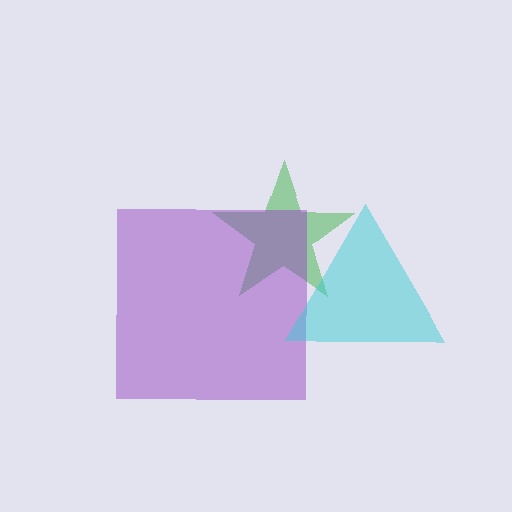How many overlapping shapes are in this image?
There are 3 overlapping shapes in the image.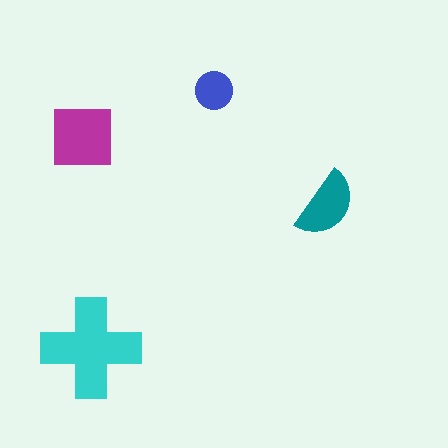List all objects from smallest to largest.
The blue circle, the teal semicircle, the magenta square, the cyan cross.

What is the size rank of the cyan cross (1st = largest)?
1st.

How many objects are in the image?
There are 4 objects in the image.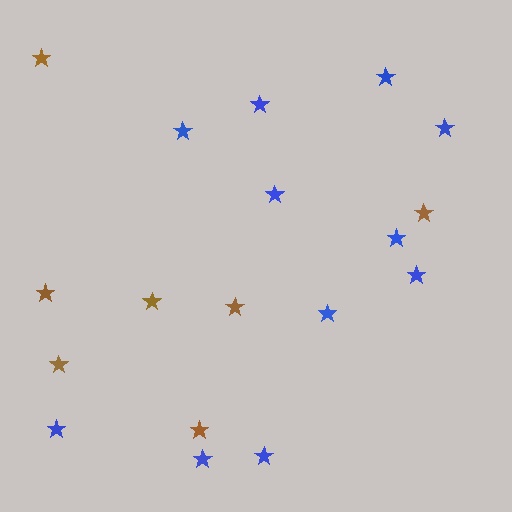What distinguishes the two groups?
There are 2 groups: one group of blue stars (11) and one group of brown stars (7).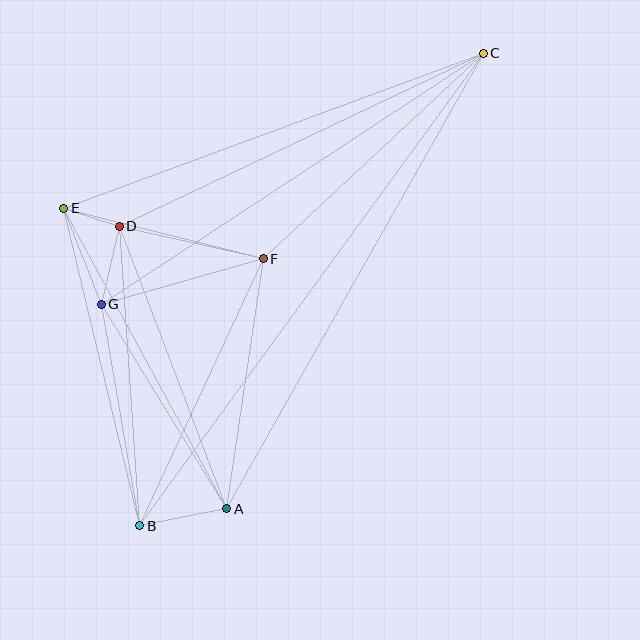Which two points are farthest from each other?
Points B and C are farthest from each other.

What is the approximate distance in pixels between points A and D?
The distance between A and D is approximately 302 pixels.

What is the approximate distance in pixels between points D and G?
The distance between D and G is approximately 80 pixels.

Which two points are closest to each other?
Points D and E are closest to each other.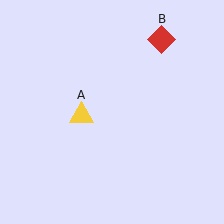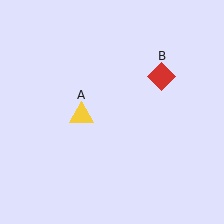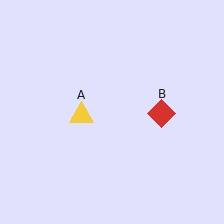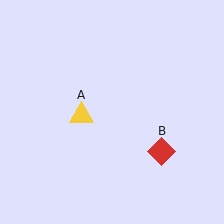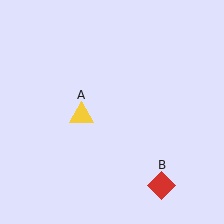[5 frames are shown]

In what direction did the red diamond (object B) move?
The red diamond (object B) moved down.